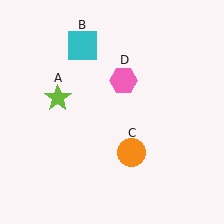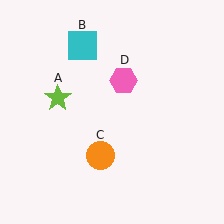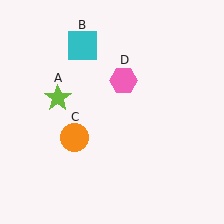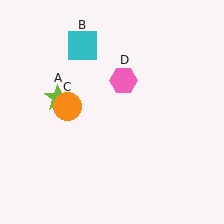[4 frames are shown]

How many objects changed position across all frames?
1 object changed position: orange circle (object C).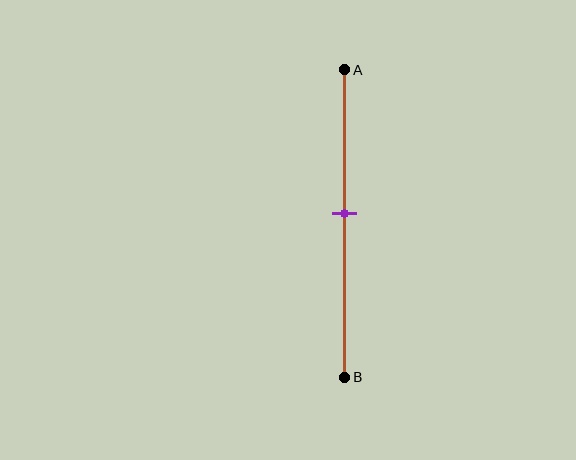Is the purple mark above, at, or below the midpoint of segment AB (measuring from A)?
The purple mark is above the midpoint of segment AB.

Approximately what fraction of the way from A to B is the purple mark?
The purple mark is approximately 45% of the way from A to B.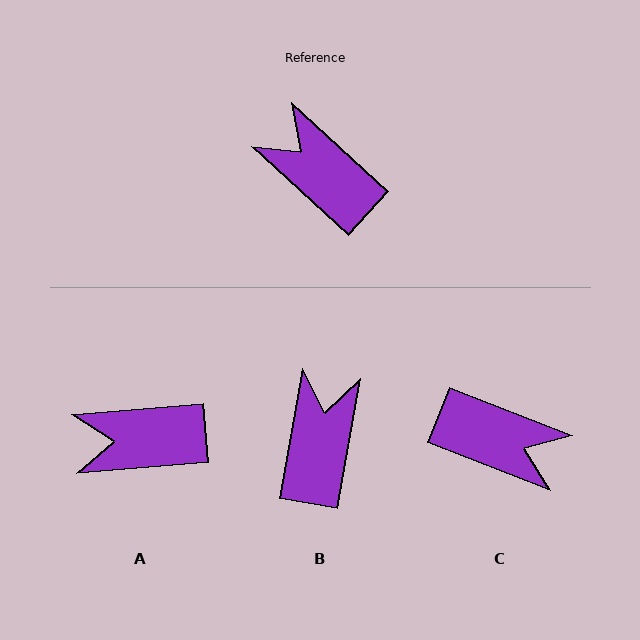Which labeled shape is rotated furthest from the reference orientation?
C, about 159 degrees away.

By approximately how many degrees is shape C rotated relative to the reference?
Approximately 159 degrees clockwise.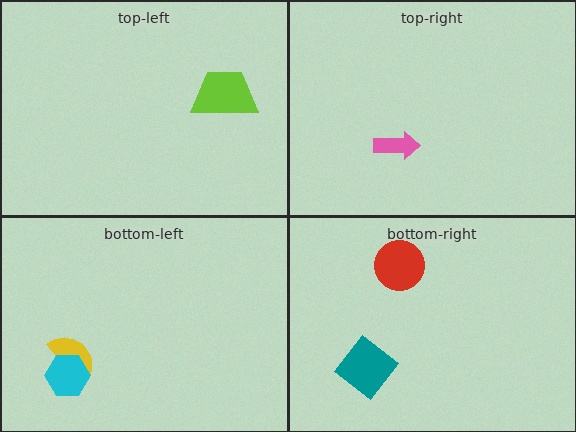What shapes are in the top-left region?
The lime trapezoid.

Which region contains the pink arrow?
The top-right region.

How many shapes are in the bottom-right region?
2.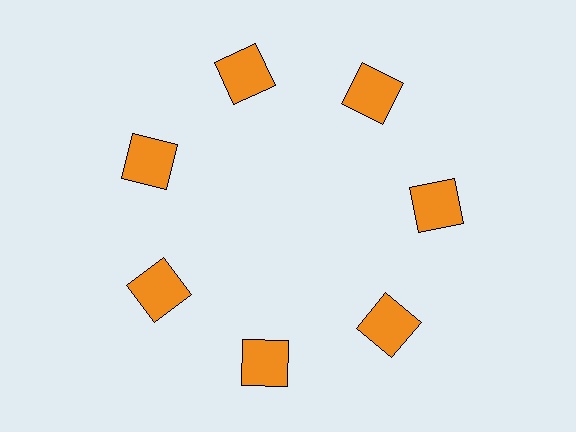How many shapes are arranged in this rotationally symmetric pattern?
There are 7 shapes, arranged in 7 groups of 1.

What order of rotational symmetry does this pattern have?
This pattern has 7-fold rotational symmetry.